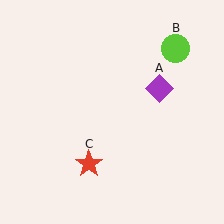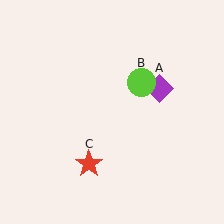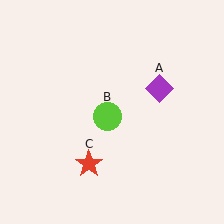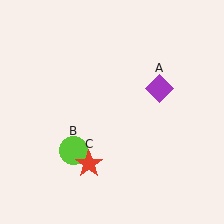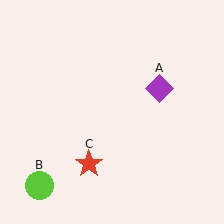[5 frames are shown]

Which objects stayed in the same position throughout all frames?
Purple diamond (object A) and red star (object C) remained stationary.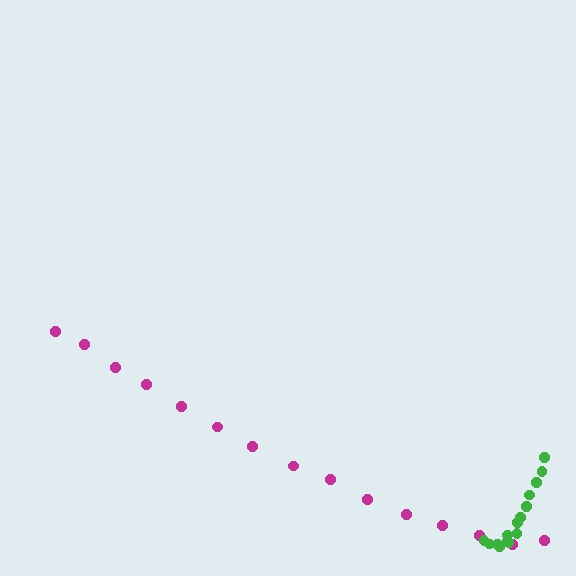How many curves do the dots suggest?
There are 2 distinct paths.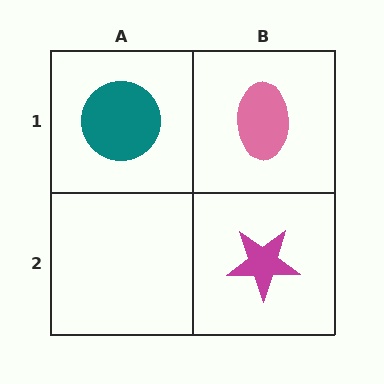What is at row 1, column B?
A pink ellipse.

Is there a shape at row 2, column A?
No, that cell is empty.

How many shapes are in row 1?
2 shapes.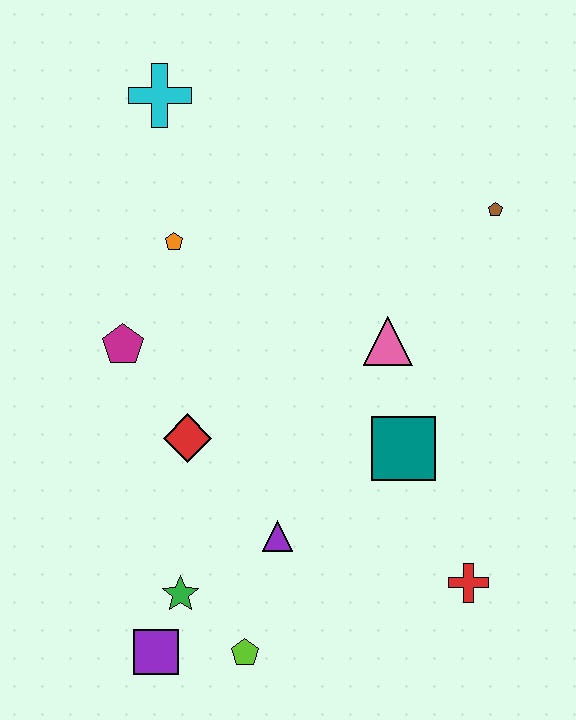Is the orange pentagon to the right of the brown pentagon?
No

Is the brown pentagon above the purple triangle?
Yes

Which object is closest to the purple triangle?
The green star is closest to the purple triangle.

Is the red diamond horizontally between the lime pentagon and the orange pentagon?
Yes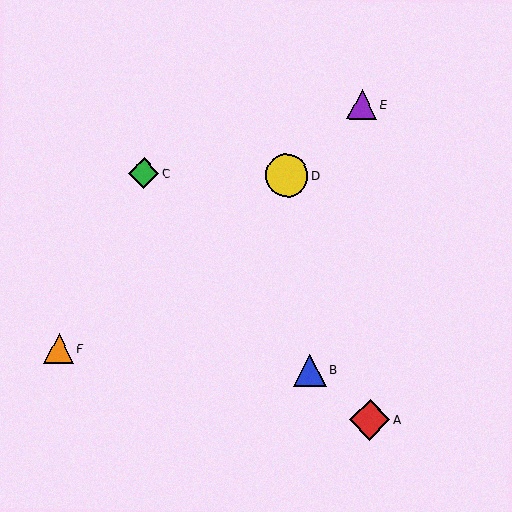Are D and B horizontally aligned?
No, D is at y≈176 and B is at y≈370.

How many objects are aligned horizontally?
2 objects (C, D) are aligned horizontally.